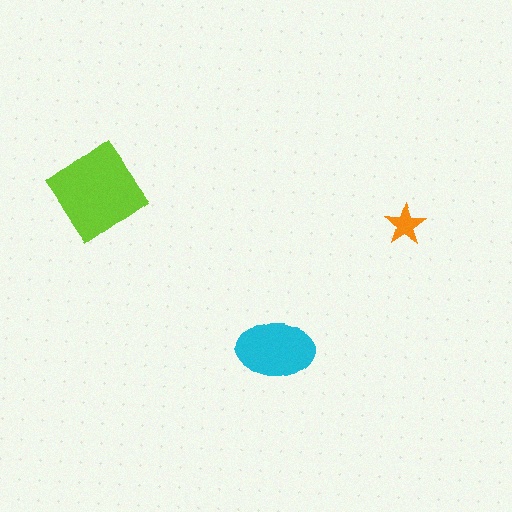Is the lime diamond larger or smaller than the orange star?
Larger.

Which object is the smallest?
The orange star.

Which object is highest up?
The lime diamond is topmost.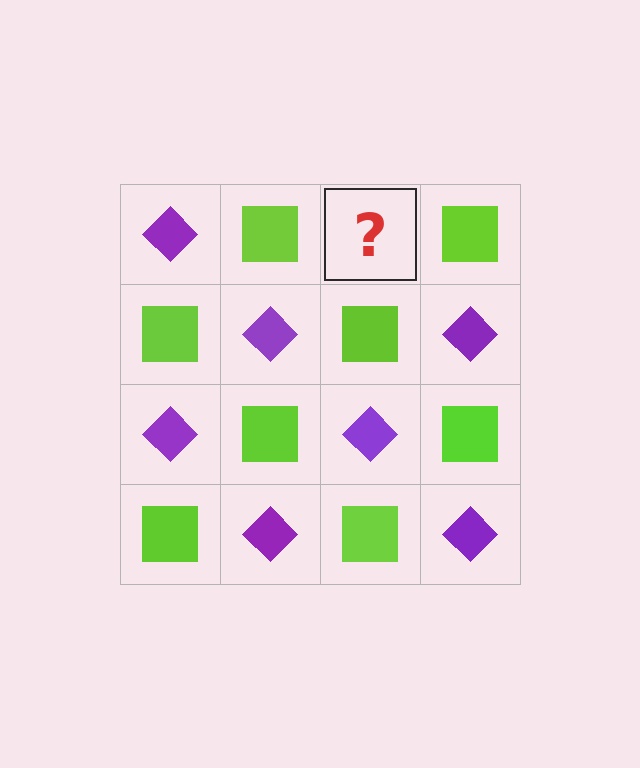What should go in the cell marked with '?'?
The missing cell should contain a purple diamond.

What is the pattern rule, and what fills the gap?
The rule is that it alternates purple diamond and lime square in a checkerboard pattern. The gap should be filled with a purple diamond.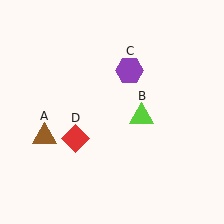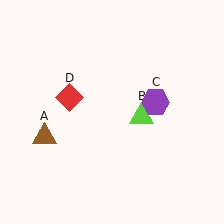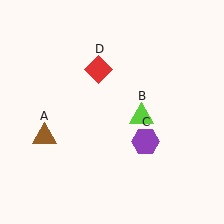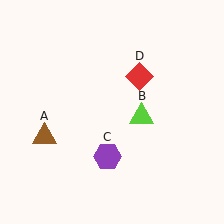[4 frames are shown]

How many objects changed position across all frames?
2 objects changed position: purple hexagon (object C), red diamond (object D).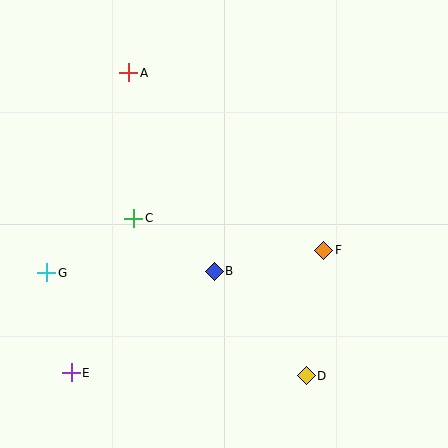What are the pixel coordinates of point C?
Point C is at (134, 218).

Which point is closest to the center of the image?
Point B at (214, 271) is closest to the center.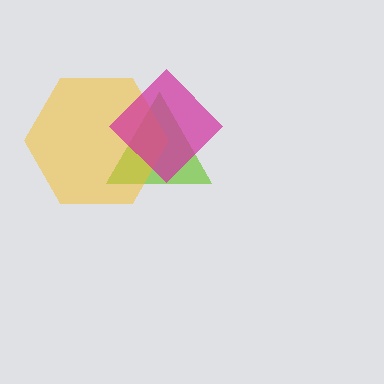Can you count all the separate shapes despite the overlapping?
Yes, there are 3 separate shapes.